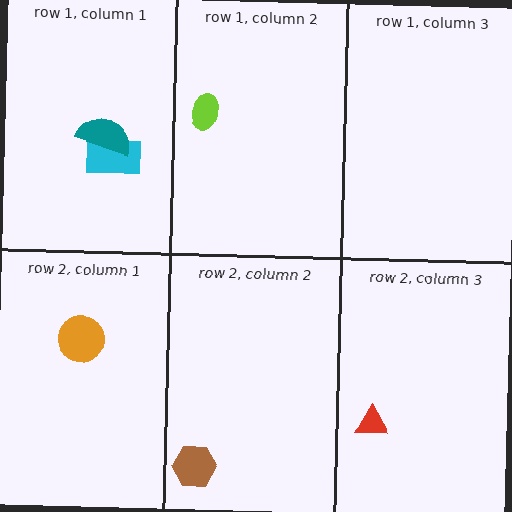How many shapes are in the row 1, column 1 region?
2.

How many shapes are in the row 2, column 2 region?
1.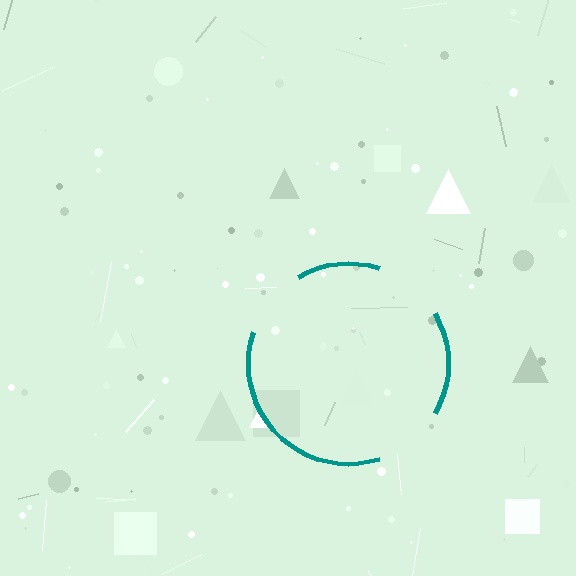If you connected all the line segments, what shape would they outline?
They would outline a circle.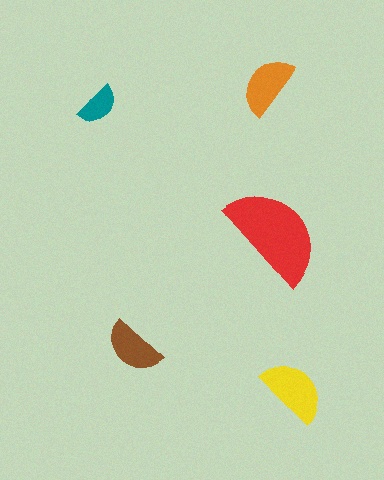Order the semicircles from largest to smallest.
the red one, the yellow one, the orange one, the brown one, the teal one.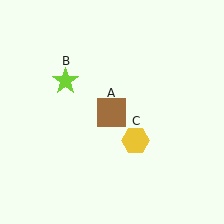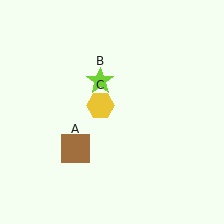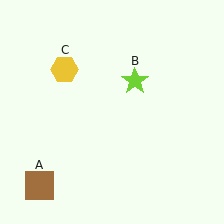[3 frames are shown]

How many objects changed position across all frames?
3 objects changed position: brown square (object A), lime star (object B), yellow hexagon (object C).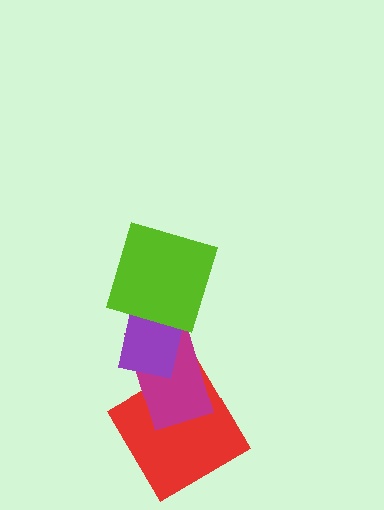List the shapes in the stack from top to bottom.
From top to bottom: the lime square, the purple rectangle, the magenta rectangle, the red diamond.